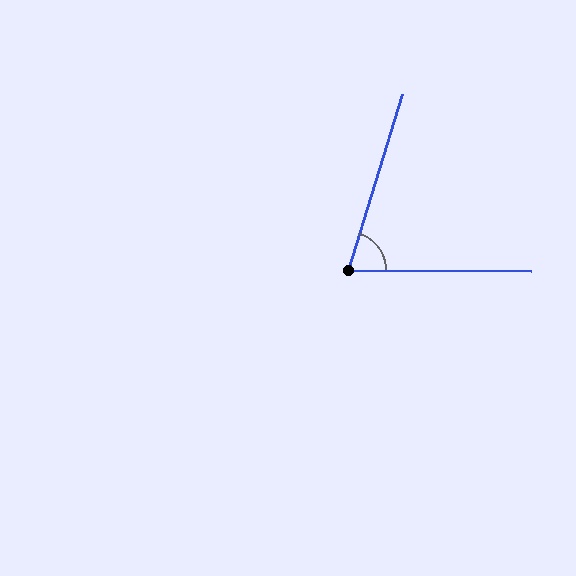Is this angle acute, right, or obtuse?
It is acute.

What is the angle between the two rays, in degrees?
Approximately 73 degrees.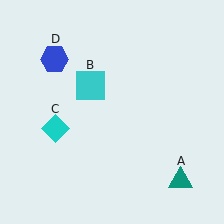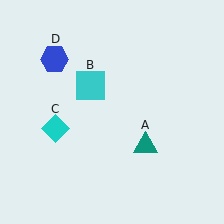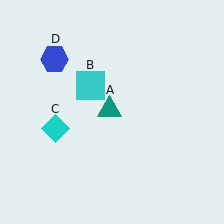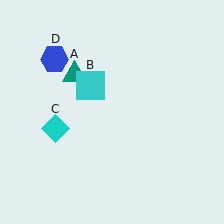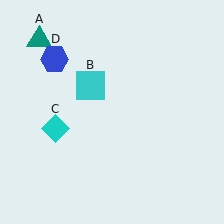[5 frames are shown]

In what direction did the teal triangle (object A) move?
The teal triangle (object A) moved up and to the left.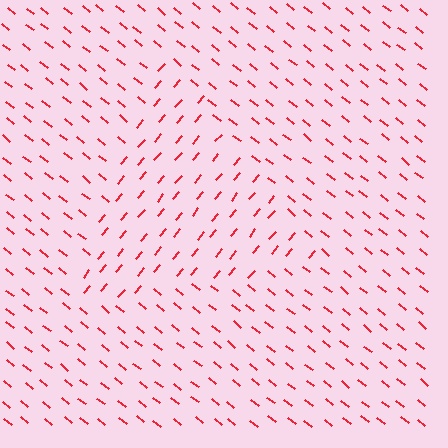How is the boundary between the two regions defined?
The boundary is defined purely by a change in line orientation (approximately 88 degrees difference). All lines are the same color and thickness.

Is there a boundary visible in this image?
Yes, there is a texture boundary formed by a change in line orientation.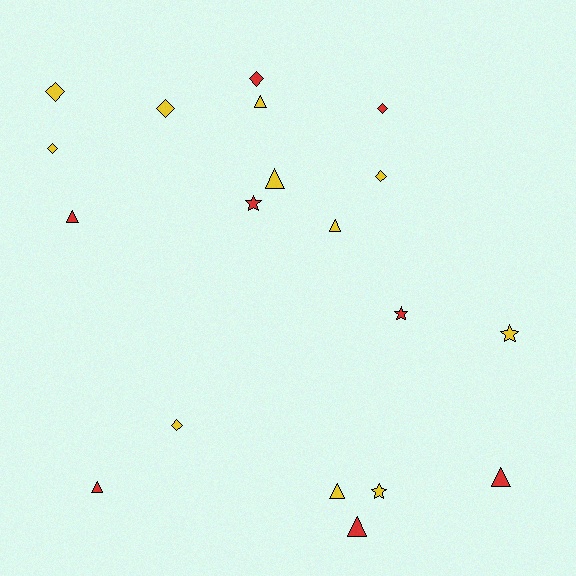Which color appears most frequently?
Yellow, with 11 objects.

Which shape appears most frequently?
Triangle, with 8 objects.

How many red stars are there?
There are 2 red stars.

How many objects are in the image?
There are 19 objects.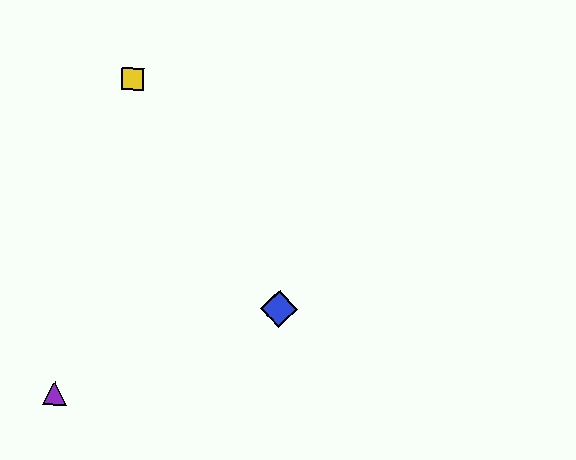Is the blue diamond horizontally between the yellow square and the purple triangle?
No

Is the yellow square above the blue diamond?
Yes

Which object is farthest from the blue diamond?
The yellow square is farthest from the blue diamond.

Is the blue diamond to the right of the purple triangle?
Yes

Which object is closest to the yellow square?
The blue diamond is closest to the yellow square.